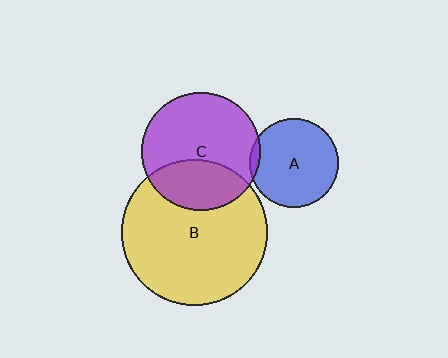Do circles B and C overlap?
Yes.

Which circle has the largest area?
Circle B (yellow).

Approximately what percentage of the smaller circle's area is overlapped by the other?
Approximately 35%.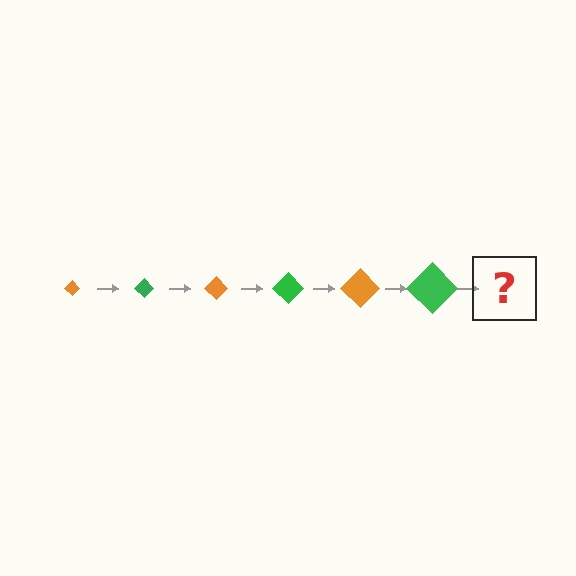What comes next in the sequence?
The next element should be an orange diamond, larger than the previous one.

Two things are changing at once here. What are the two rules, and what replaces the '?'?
The two rules are that the diamond grows larger each step and the color cycles through orange and green. The '?' should be an orange diamond, larger than the previous one.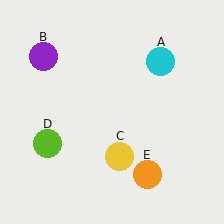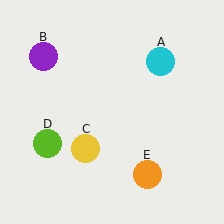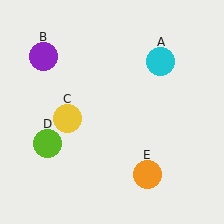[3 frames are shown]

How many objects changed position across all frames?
1 object changed position: yellow circle (object C).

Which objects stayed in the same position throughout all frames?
Cyan circle (object A) and purple circle (object B) and lime circle (object D) and orange circle (object E) remained stationary.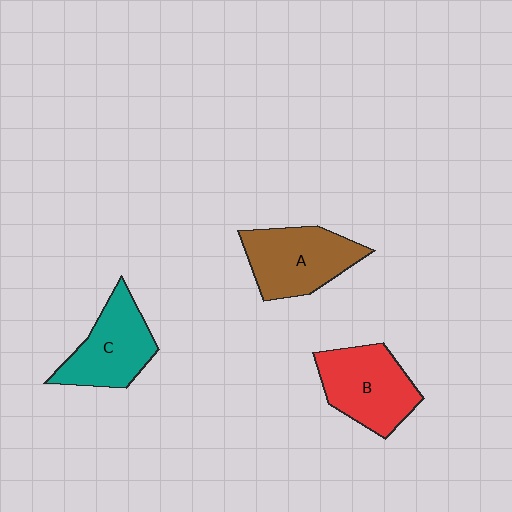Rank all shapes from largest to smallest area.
From largest to smallest: B (red), A (brown), C (teal).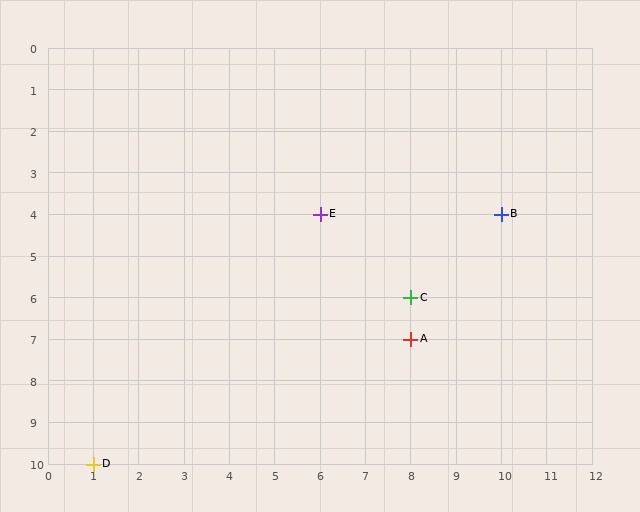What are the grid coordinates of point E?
Point E is at grid coordinates (6, 4).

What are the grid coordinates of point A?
Point A is at grid coordinates (8, 7).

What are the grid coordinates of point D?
Point D is at grid coordinates (1, 10).